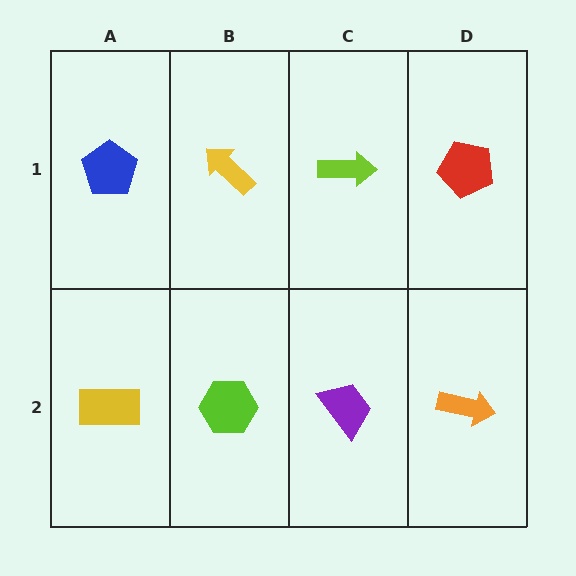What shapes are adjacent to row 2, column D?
A red pentagon (row 1, column D), a purple trapezoid (row 2, column C).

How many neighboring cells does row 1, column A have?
2.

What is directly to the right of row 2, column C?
An orange arrow.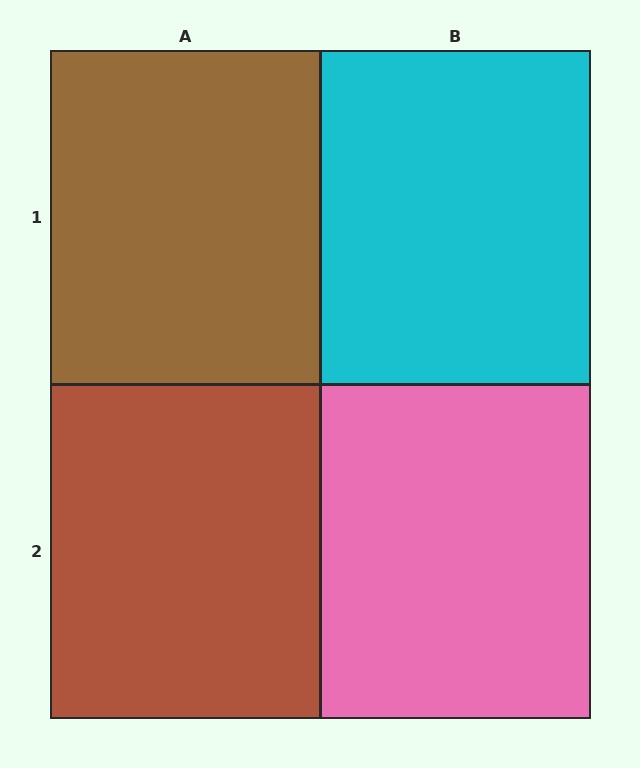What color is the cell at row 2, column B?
Pink.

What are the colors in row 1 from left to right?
Brown, cyan.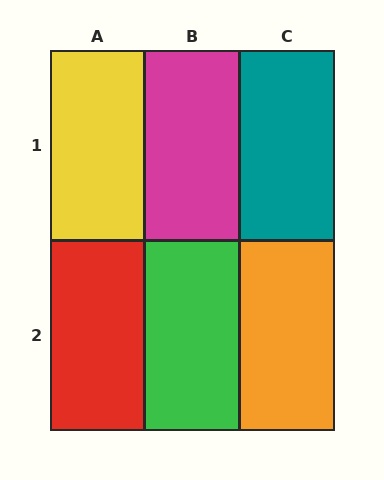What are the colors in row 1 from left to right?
Yellow, magenta, teal.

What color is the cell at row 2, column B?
Green.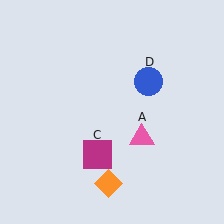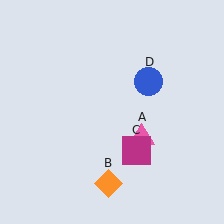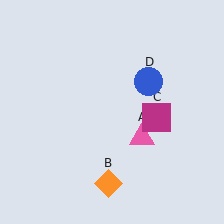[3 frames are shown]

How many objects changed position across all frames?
1 object changed position: magenta square (object C).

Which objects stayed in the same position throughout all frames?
Pink triangle (object A) and orange diamond (object B) and blue circle (object D) remained stationary.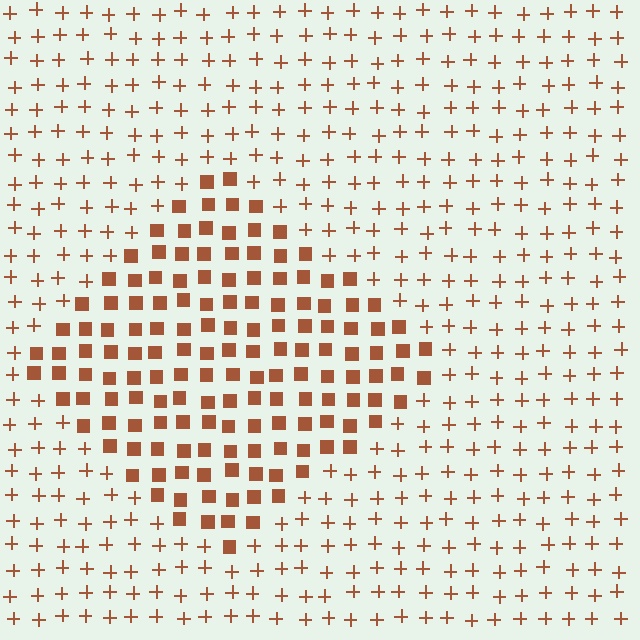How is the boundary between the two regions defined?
The boundary is defined by a change in element shape: squares inside vs. plus signs outside. All elements share the same color and spacing.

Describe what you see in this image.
The image is filled with small brown elements arranged in a uniform grid. A diamond-shaped region contains squares, while the surrounding area contains plus signs. The boundary is defined purely by the change in element shape.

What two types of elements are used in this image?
The image uses squares inside the diamond region and plus signs outside it.